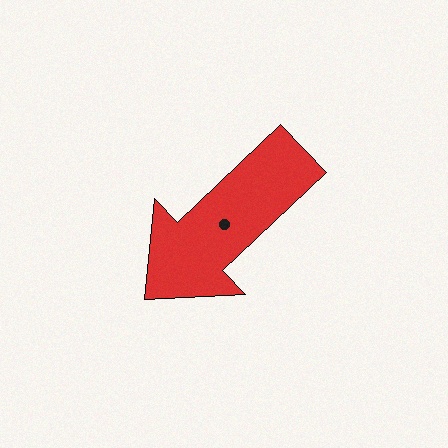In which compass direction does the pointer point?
Southwest.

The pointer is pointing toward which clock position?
Roughly 8 o'clock.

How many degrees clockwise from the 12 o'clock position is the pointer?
Approximately 227 degrees.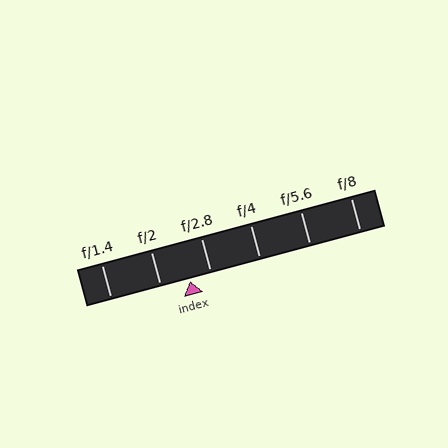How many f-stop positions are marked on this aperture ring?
There are 6 f-stop positions marked.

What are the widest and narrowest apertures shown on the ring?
The widest aperture shown is f/1.4 and the narrowest is f/8.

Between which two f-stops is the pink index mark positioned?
The index mark is between f/2 and f/2.8.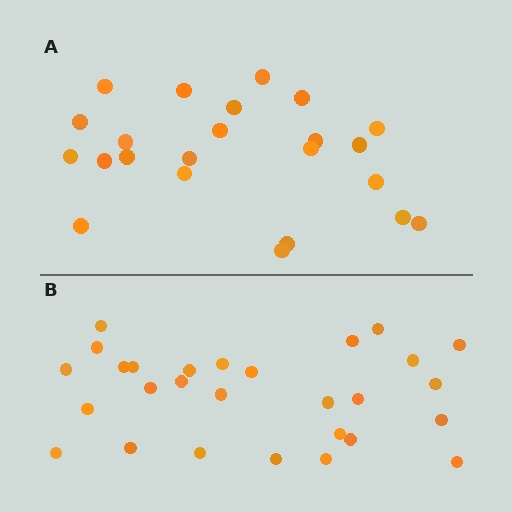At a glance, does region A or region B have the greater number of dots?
Region B (the bottom region) has more dots.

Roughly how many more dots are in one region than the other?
Region B has about 5 more dots than region A.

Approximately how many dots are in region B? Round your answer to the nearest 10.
About 30 dots. (The exact count is 28, which rounds to 30.)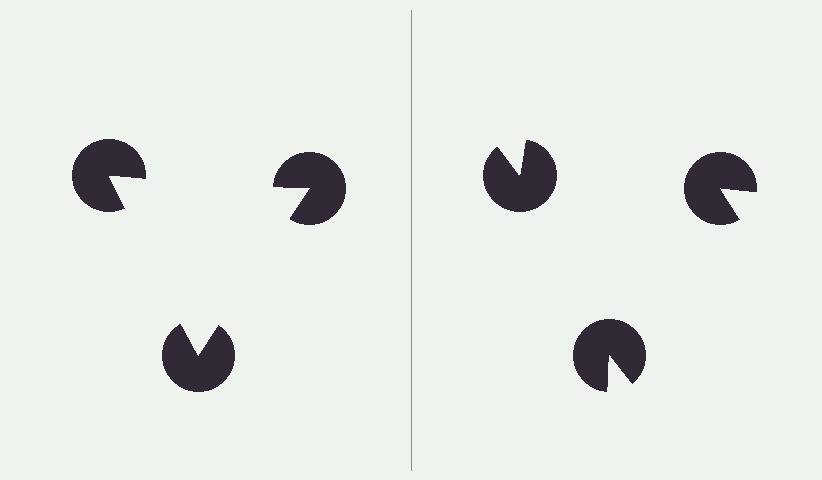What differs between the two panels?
The pac-man discs are positioned identically on both sides; only the wedge orientations differ. On the left they align to a triangle; on the right they are misaligned.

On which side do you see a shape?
An illusory triangle appears on the left side. On the right side the wedge cuts are rotated, so no coherent shape forms.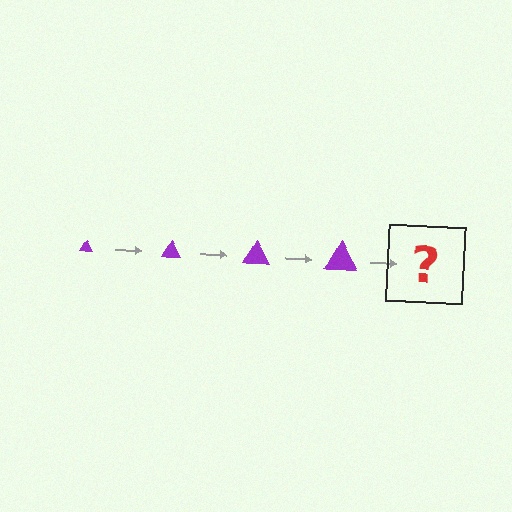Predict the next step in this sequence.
The next step is a purple triangle, larger than the previous one.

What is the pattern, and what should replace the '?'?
The pattern is that the triangle gets progressively larger each step. The '?' should be a purple triangle, larger than the previous one.